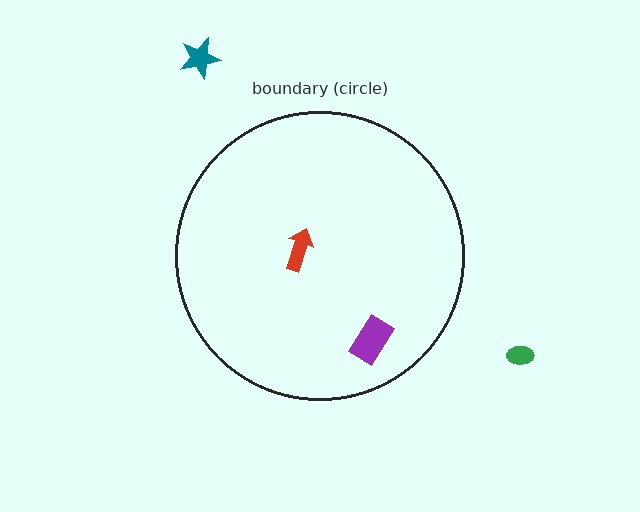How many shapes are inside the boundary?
2 inside, 2 outside.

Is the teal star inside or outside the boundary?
Outside.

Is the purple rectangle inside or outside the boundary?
Inside.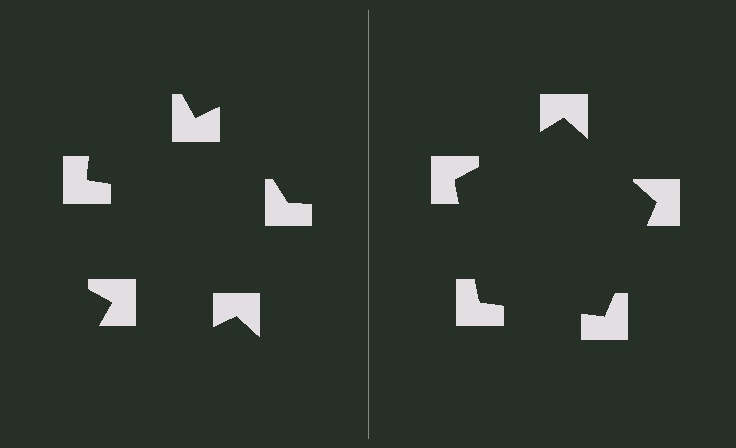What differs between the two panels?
The notched squares are positioned identically on both sides; only the wedge orientations differ. On the right they align to a pentagon; on the left they are misaligned.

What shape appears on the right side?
An illusory pentagon.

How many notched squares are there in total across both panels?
10 — 5 on each side.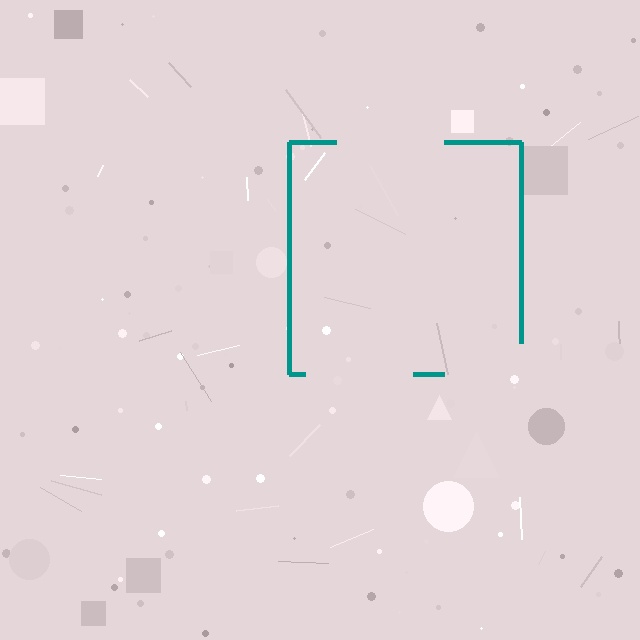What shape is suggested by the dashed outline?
The dashed outline suggests a square.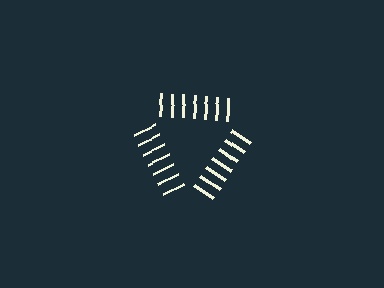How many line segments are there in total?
21 — 7 along each of the 3 edges.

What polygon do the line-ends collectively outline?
An illusory triangle — the line segments terminate on its edges but no continuous stroke is drawn.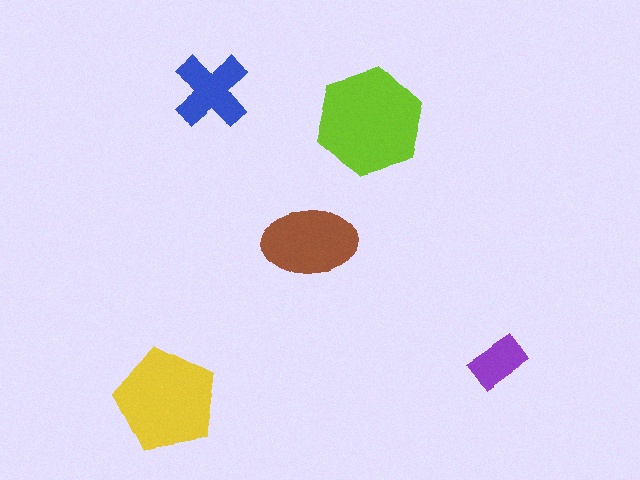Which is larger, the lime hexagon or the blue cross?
The lime hexagon.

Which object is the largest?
The lime hexagon.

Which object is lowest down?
The yellow pentagon is bottommost.